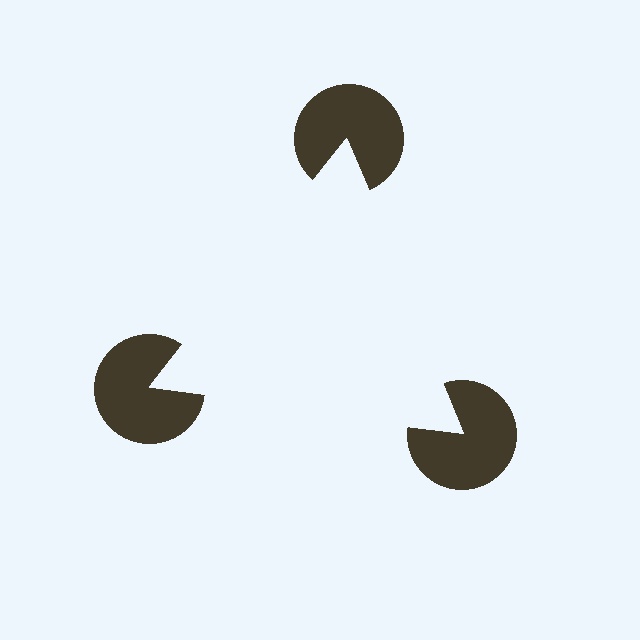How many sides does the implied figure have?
3 sides.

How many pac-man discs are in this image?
There are 3 — one at each vertex of the illusory triangle.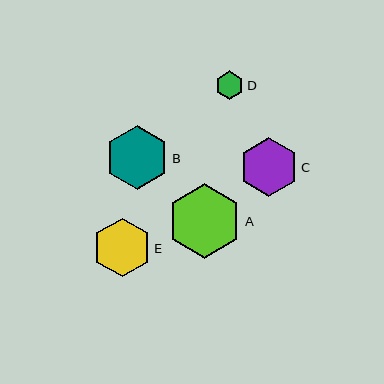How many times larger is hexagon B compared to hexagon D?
Hexagon B is approximately 2.3 times the size of hexagon D.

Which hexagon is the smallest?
Hexagon D is the smallest with a size of approximately 28 pixels.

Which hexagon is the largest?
Hexagon A is the largest with a size of approximately 75 pixels.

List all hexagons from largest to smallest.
From largest to smallest: A, B, C, E, D.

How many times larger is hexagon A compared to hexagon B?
Hexagon A is approximately 1.2 times the size of hexagon B.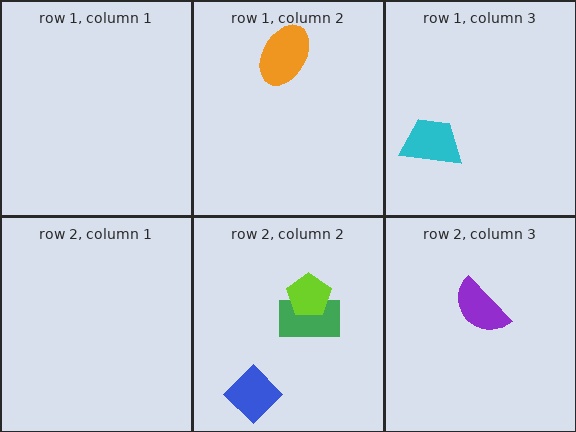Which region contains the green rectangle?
The row 2, column 2 region.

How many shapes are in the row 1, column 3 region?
1.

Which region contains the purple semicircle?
The row 2, column 3 region.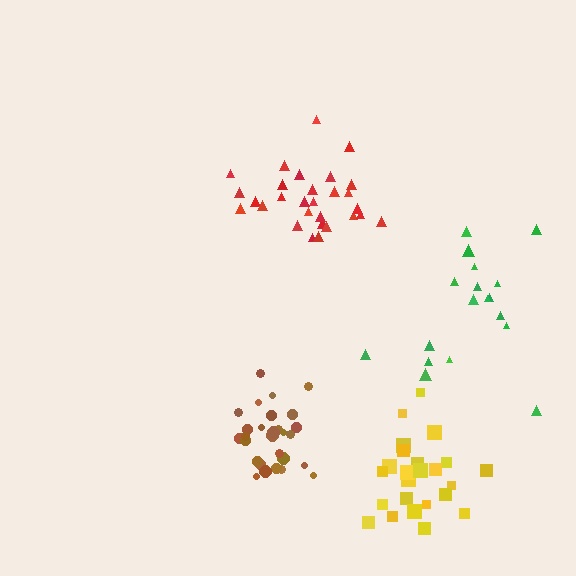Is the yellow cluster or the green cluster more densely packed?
Yellow.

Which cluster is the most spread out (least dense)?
Green.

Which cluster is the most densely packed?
Brown.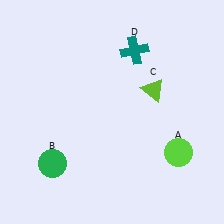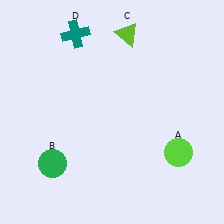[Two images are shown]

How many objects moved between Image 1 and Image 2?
2 objects moved between the two images.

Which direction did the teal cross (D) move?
The teal cross (D) moved left.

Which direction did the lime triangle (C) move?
The lime triangle (C) moved up.